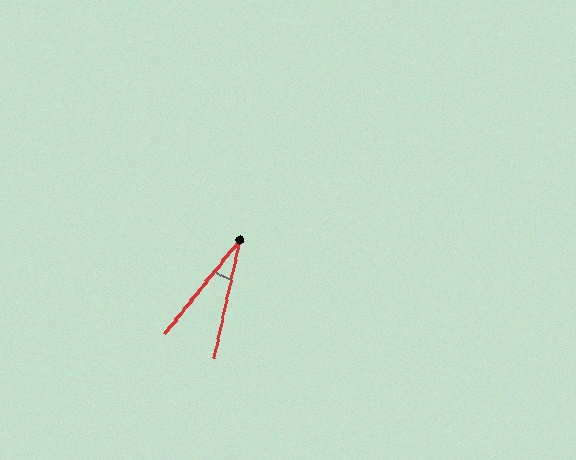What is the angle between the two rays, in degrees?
Approximately 26 degrees.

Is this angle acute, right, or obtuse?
It is acute.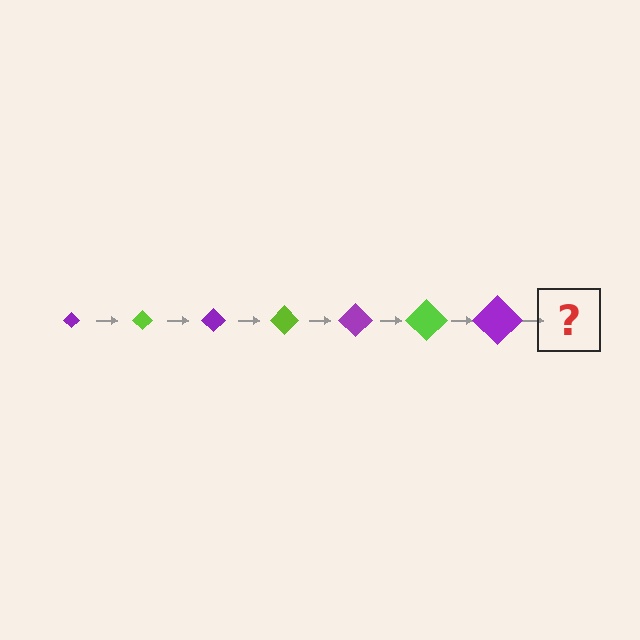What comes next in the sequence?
The next element should be a lime diamond, larger than the previous one.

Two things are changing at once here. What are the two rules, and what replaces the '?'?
The two rules are that the diamond grows larger each step and the color cycles through purple and lime. The '?' should be a lime diamond, larger than the previous one.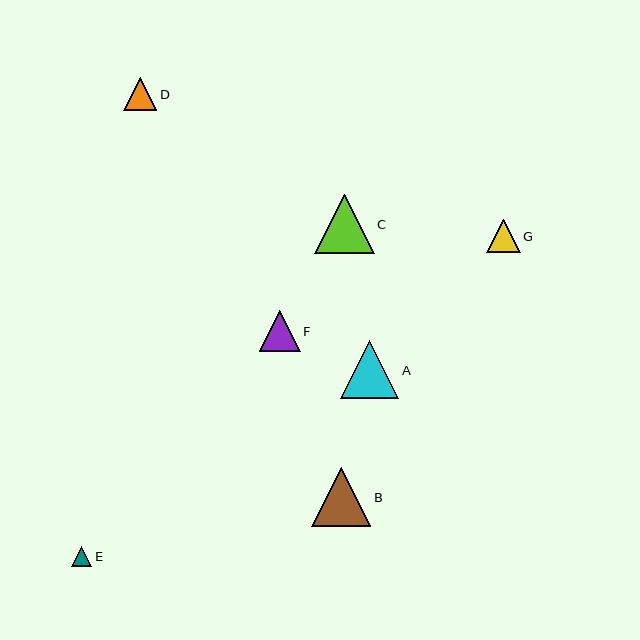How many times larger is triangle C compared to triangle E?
Triangle C is approximately 3.0 times the size of triangle E.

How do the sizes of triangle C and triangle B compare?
Triangle C and triangle B are approximately the same size.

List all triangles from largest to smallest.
From largest to smallest: C, B, A, F, G, D, E.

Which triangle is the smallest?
Triangle E is the smallest with a size of approximately 20 pixels.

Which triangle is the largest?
Triangle C is the largest with a size of approximately 60 pixels.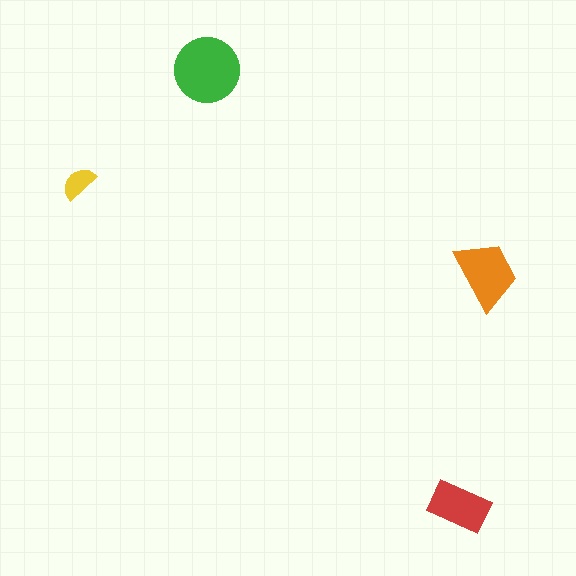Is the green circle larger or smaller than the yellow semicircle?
Larger.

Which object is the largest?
The green circle.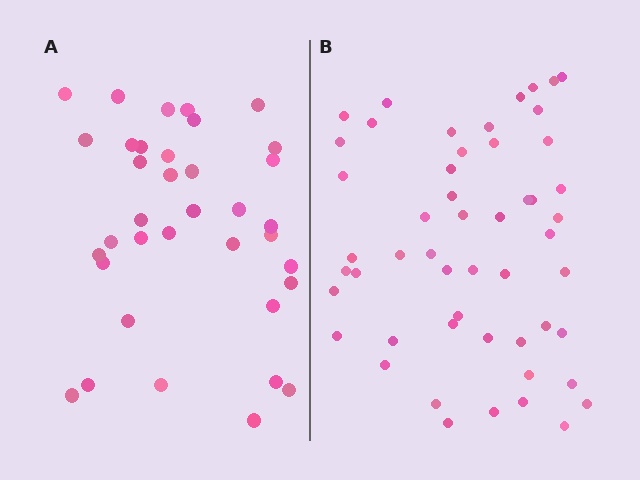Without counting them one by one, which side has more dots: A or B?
Region B (the right region) has more dots.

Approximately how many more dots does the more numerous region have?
Region B has approximately 15 more dots than region A.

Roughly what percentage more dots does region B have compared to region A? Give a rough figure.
About 45% more.